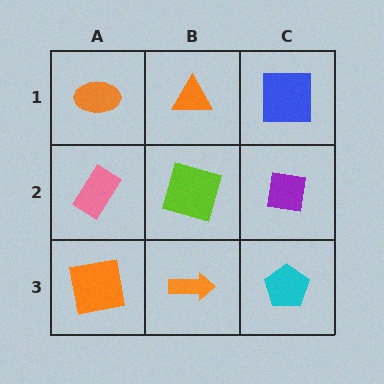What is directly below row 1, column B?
A lime square.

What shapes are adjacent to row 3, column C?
A purple square (row 2, column C), an orange arrow (row 3, column B).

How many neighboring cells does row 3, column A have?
2.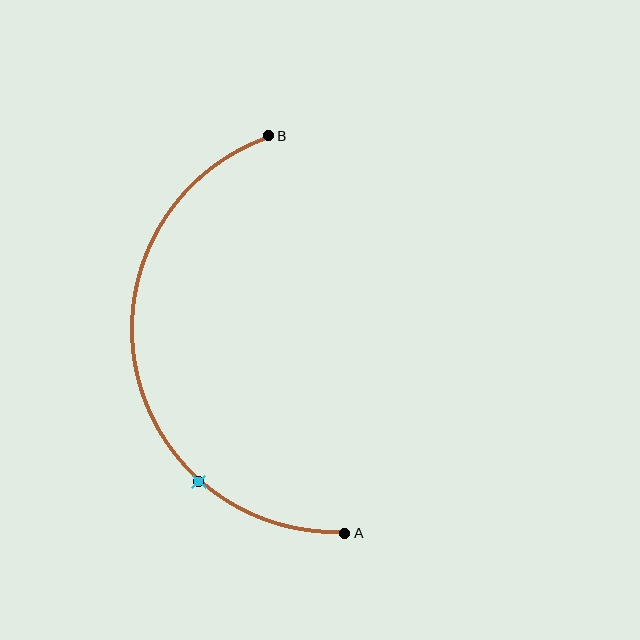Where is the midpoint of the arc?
The arc midpoint is the point on the curve farthest from the straight line joining A and B. It sits to the left of that line.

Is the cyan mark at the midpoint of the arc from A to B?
No. The cyan mark lies on the arc but is closer to endpoint A. The arc midpoint would be at the point on the curve equidistant along the arc from both A and B.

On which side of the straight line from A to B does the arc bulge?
The arc bulges to the left of the straight line connecting A and B.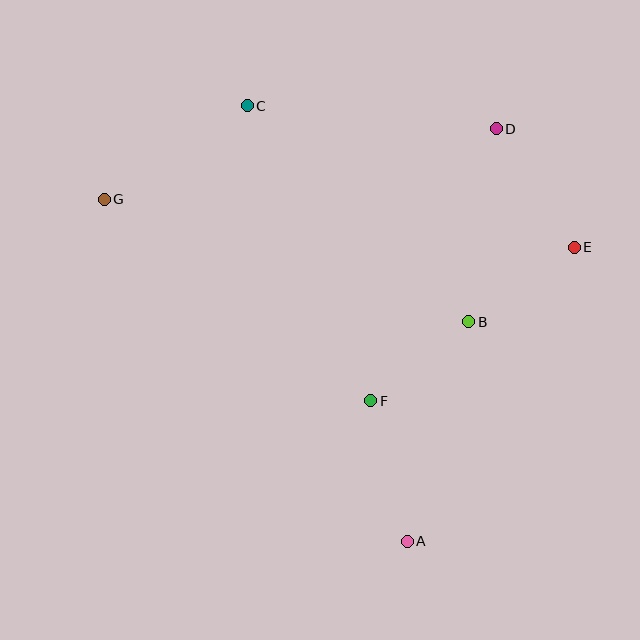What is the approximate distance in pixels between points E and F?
The distance between E and F is approximately 255 pixels.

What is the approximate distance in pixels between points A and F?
The distance between A and F is approximately 145 pixels.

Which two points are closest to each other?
Points B and F are closest to each other.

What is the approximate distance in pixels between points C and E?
The distance between C and E is approximately 356 pixels.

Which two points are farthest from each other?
Points E and G are farthest from each other.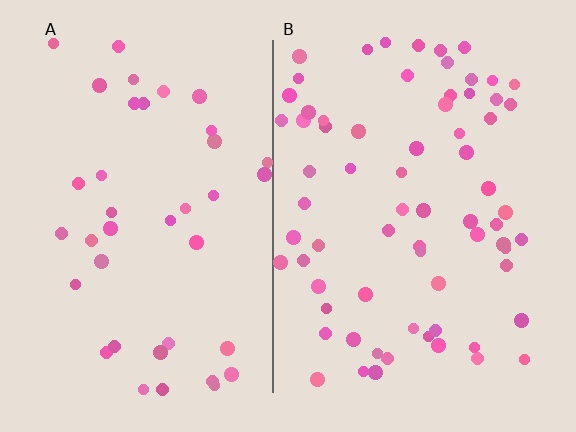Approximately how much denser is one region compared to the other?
Approximately 1.8× — region B over region A.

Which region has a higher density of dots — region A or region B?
B (the right).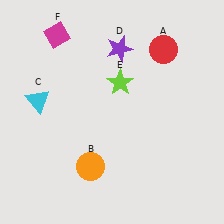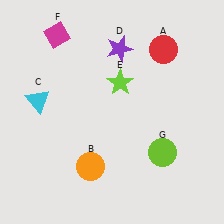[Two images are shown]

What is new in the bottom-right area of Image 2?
A lime circle (G) was added in the bottom-right area of Image 2.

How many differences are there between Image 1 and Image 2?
There is 1 difference between the two images.